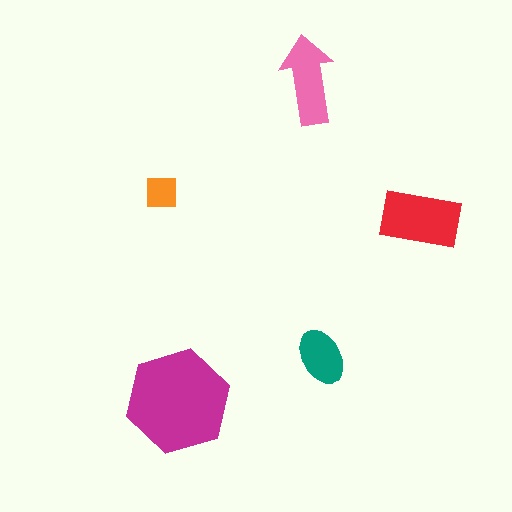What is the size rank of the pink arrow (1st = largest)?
3rd.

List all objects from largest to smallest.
The magenta hexagon, the red rectangle, the pink arrow, the teal ellipse, the orange square.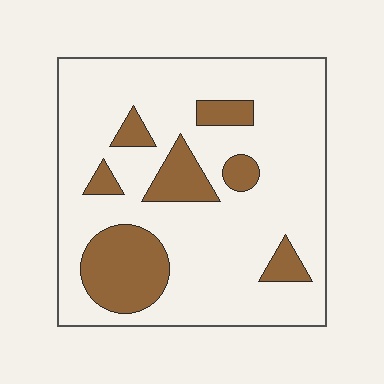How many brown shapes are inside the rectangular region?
7.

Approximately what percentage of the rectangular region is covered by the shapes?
Approximately 20%.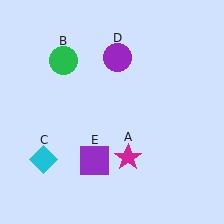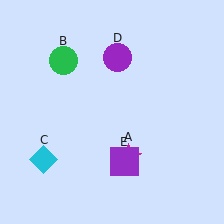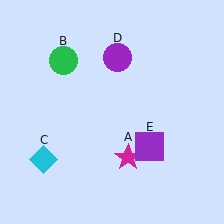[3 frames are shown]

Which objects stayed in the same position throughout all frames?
Magenta star (object A) and green circle (object B) and cyan diamond (object C) and purple circle (object D) remained stationary.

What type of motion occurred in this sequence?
The purple square (object E) rotated counterclockwise around the center of the scene.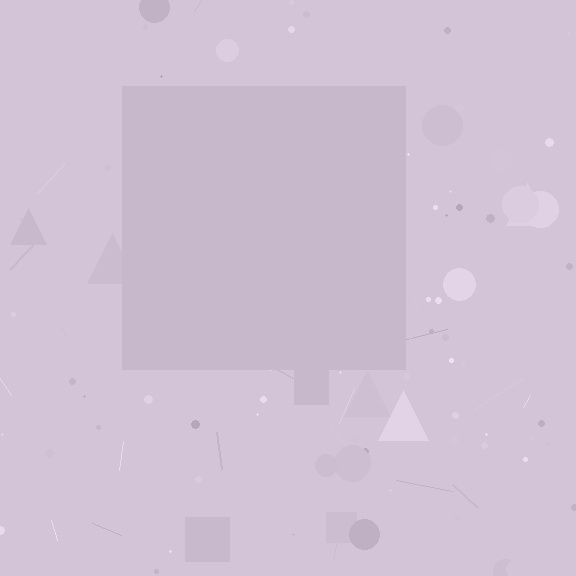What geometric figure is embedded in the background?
A square is embedded in the background.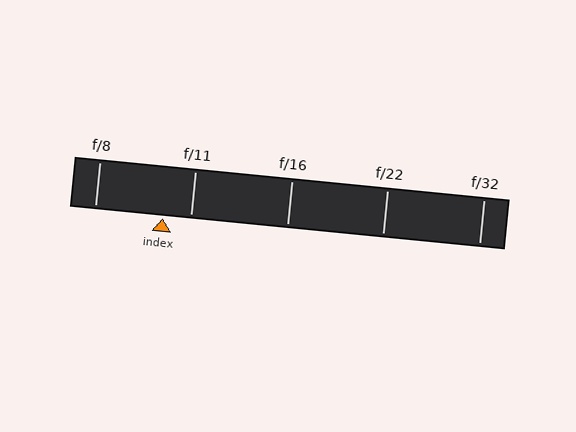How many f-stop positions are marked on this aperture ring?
There are 5 f-stop positions marked.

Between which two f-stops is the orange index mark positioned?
The index mark is between f/8 and f/11.